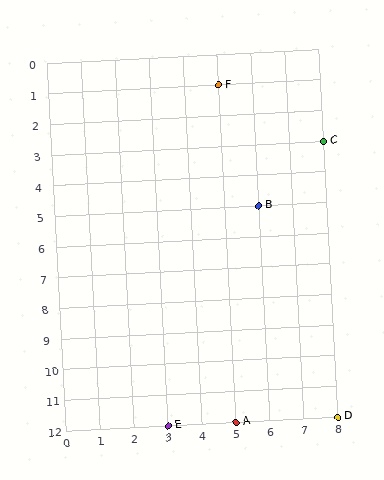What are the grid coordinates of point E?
Point E is at grid coordinates (3, 12).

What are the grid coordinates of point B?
Point B is at grid coordinates (6, 5).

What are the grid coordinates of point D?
Point D is at grid coordinates (8, 12).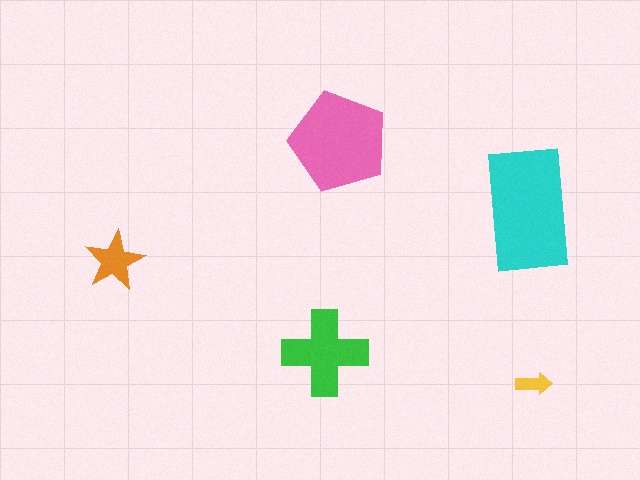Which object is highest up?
The pink pentagon is topmost.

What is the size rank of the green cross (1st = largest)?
3rd.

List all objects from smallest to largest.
The yellow arrow, the orange star, the green cross, the pink pentagon, the cyan rectangle.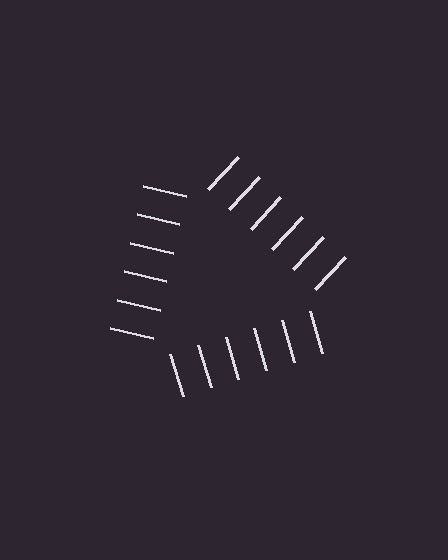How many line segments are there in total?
18 — 6 along each of the 3 edges.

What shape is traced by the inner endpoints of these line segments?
An illusory triangle — the line segments terminate on its edges but no continuous stroke is drawn.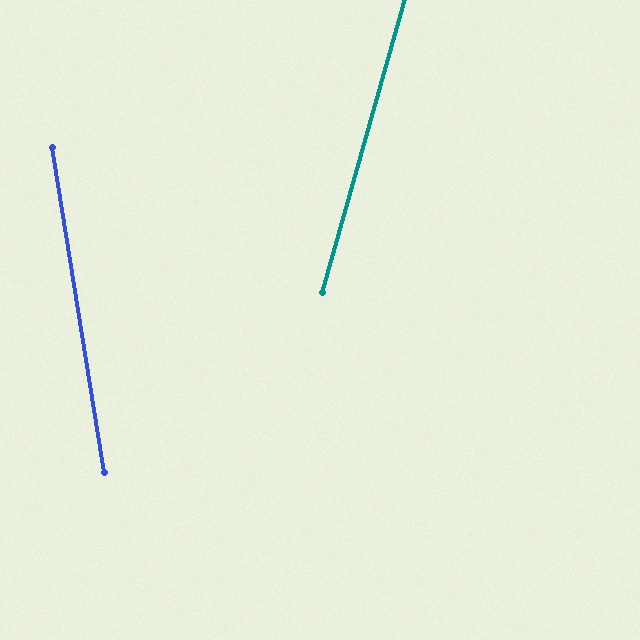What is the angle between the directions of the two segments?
Approximately 25 degrees.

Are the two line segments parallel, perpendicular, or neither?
Neither parallel nor perpendicular — they differ by about 25°.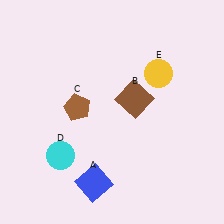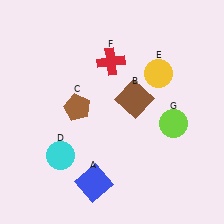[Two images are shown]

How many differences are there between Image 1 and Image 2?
There are 2 differences between the two images.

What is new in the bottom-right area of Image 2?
A lime circle (G) was added in the bottom-right area of Image 2.